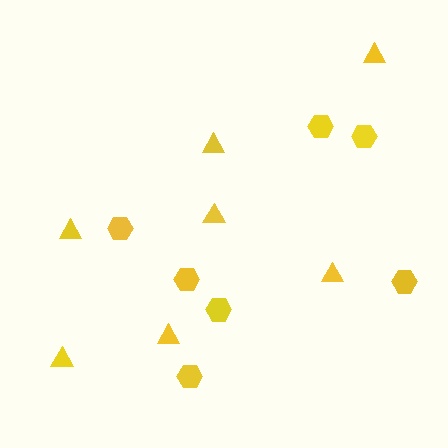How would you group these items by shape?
There are 2 groups: one group of triangles (7) and one group of hexagons (7).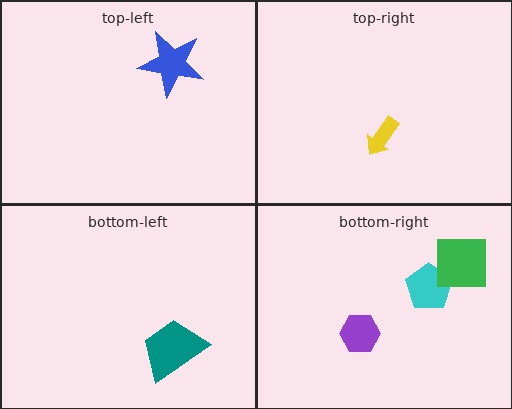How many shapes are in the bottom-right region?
3.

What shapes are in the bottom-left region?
The teal trapezoid.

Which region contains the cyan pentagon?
The bottom-right region.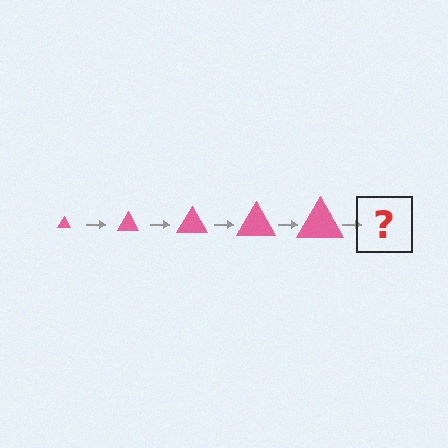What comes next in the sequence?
The next element should be a pink triangle, larger than the previous one.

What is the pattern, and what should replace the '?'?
The pattern is that the triangle gets progressively larger each step. The '?' should be a pink triangle, larger than the previous one.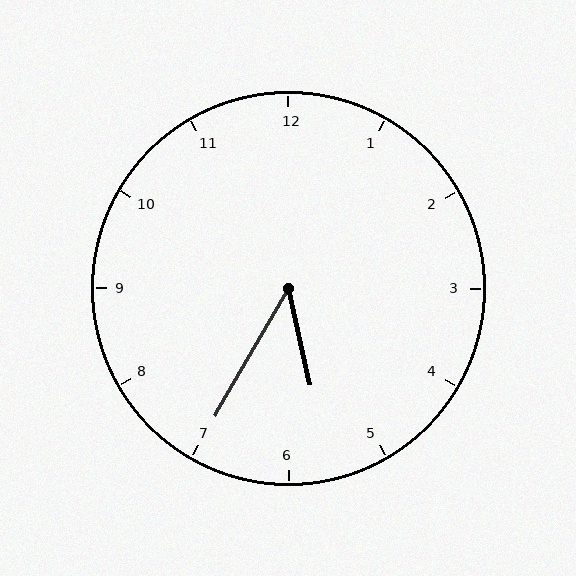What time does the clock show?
5:35.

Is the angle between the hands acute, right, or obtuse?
It is acute.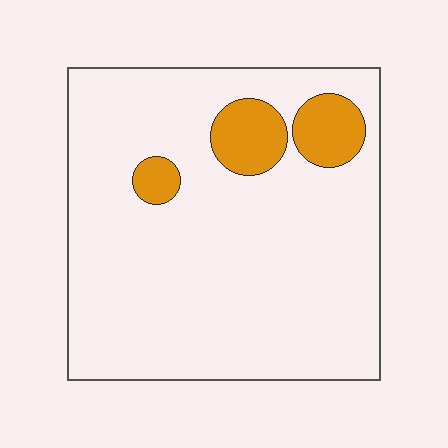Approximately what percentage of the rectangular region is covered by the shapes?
Approximately 10%.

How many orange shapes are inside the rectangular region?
3.